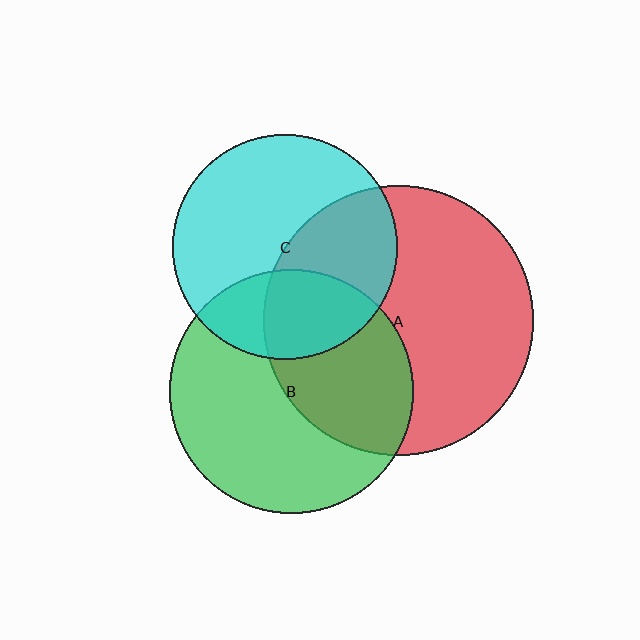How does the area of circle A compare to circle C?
Approximately 1.4 times.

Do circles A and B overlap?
Yes.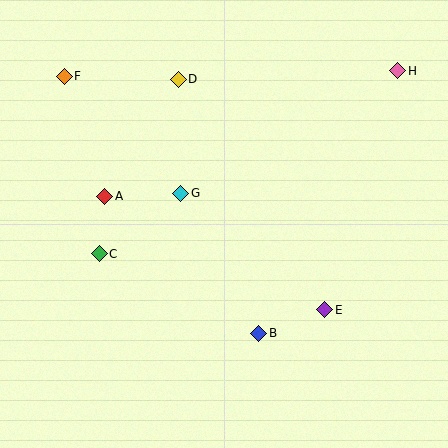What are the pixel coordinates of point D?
Point D is at (178, 79).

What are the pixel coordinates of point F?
Point F is at (64, 76).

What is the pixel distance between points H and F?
The distance between H and F is 333 pixels.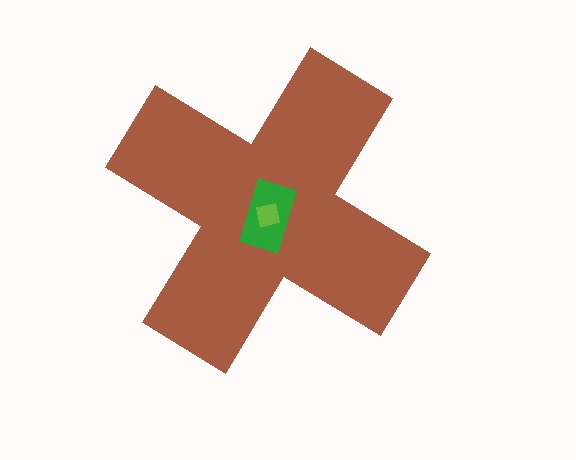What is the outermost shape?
The brown cross.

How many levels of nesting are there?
3.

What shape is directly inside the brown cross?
The green rectangle.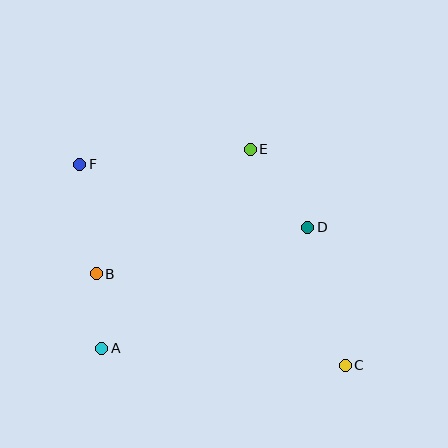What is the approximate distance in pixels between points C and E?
The distance between C and E is approximately 235 pixels.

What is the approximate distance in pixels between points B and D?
The distance between B and D is approximately 217 pixels.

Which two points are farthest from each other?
Points C and F are farthest from each other.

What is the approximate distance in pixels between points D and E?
The distance between D and E is approximately 97 pixels.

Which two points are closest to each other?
Points A and B are closest to each other.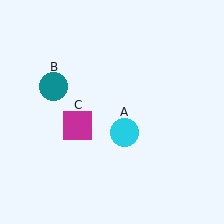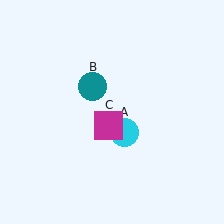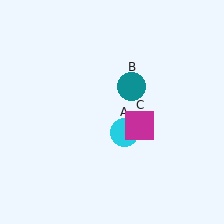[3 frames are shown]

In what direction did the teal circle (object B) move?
The teal circle (object B) moved right.